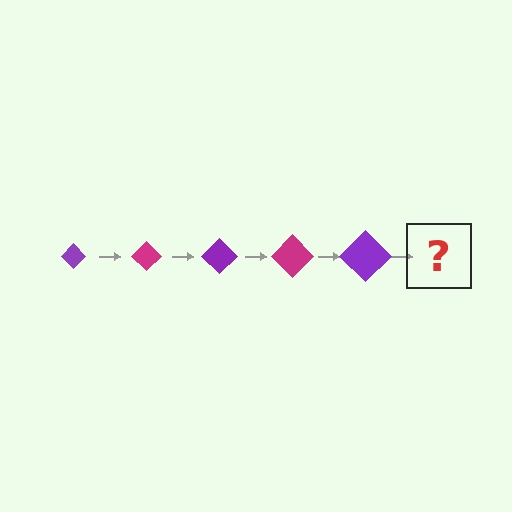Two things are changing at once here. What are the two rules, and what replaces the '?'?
The two rules are that the diamond grows larger each step and the color cycles through purple and magenta. The '?' should be a magenta diamond, larger than the previous one.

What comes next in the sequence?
The next element should be a magenta diamond, larger than the previous one.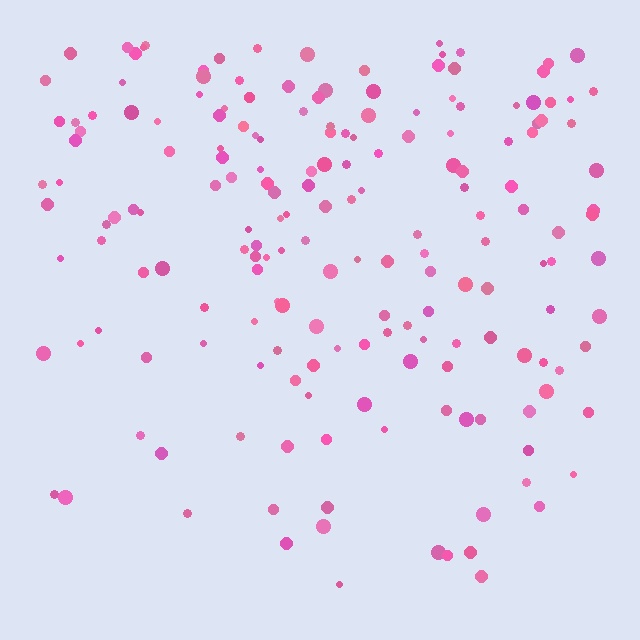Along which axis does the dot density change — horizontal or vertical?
Vertical.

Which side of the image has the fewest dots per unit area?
The bottom.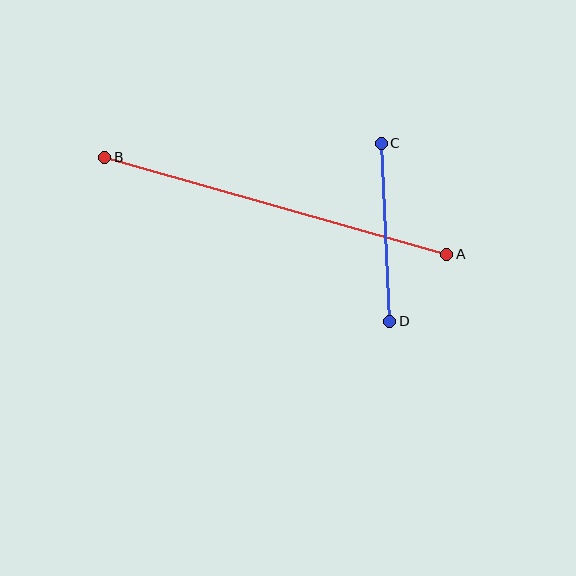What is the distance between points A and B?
The distance is approximately 356 pixels.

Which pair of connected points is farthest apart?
Points A and B are farthest apart.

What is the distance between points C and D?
The distance is approximately 178 pixels.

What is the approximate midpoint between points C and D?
The midpoint is at approximately (385, 232) pixels.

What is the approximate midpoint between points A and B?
The midpoint is at approximately (276, 206) pixels.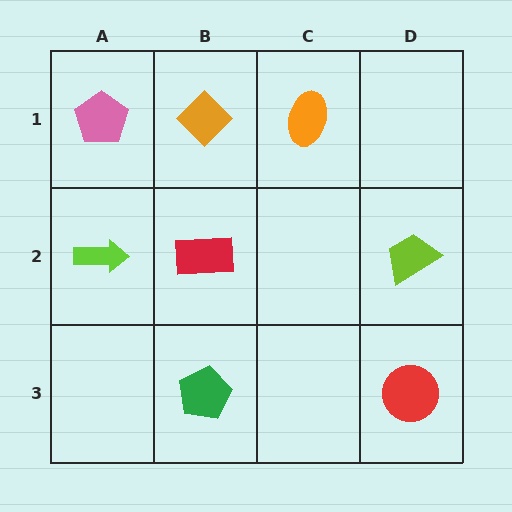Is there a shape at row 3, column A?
No, that cell is empty.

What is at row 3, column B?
A green pentagon.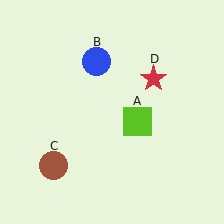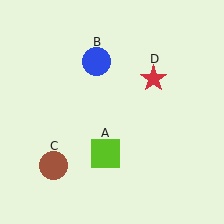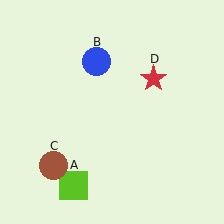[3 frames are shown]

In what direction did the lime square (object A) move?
The lime square (object A) moved down and to the left.